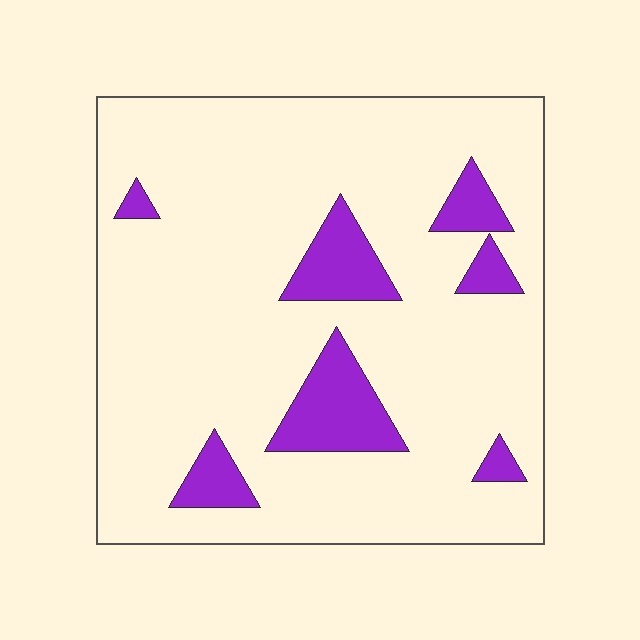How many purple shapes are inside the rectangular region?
7.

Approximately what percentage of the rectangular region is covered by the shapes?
Approximately 15%.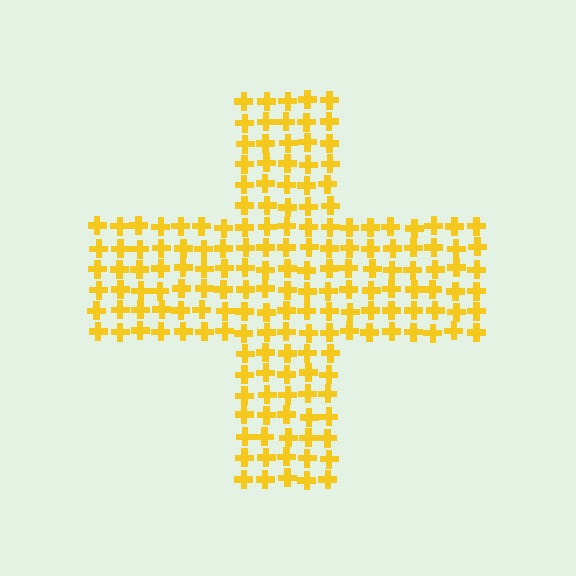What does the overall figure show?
The overall figure shows a cross.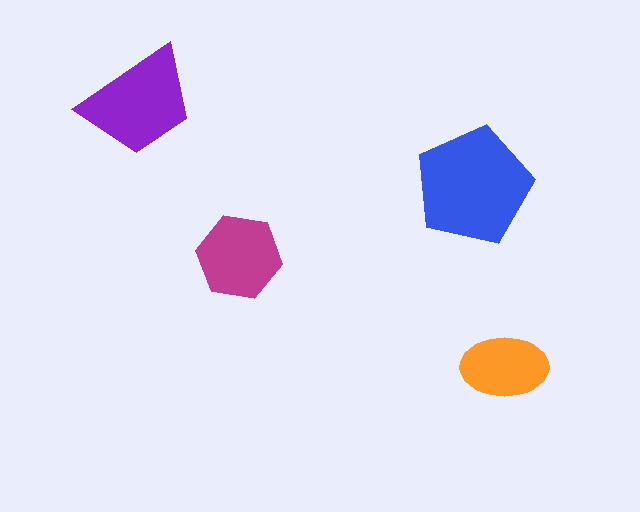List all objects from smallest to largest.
The orange ellipse, the magenta hexagon, the purple trapezoid, the blue pentagon.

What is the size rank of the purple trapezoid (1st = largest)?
2nd.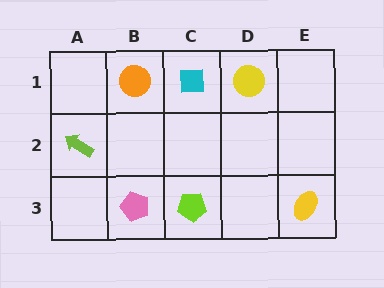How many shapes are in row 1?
3 shapes.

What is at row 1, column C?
A cyan square.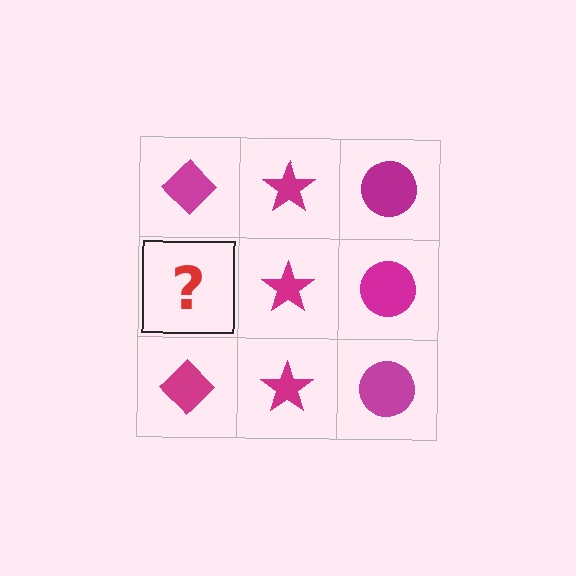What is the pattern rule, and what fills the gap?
The rule is that each column has a consistent shape. The gap should be filled with a magenta diamond.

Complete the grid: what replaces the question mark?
The question mark should be replaced with a magenta diamond.